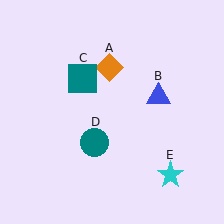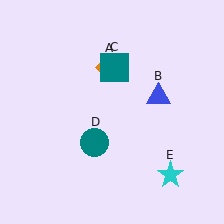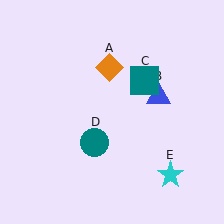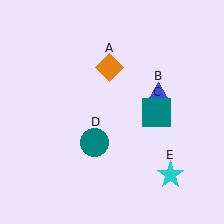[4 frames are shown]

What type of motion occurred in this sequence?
The teal square (object C) rotated clockwise around the center of the scene.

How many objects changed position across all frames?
1 object changed position: teal square (object C).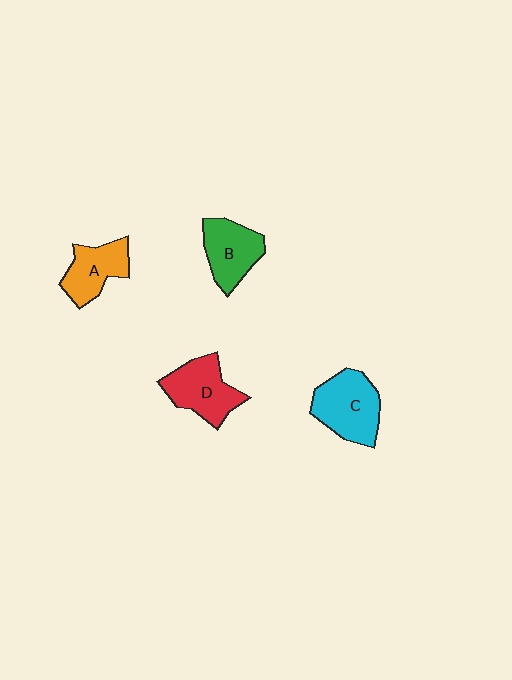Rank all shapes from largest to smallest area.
From largest to smallest: C (cyan), D (red), B (green), A (orange).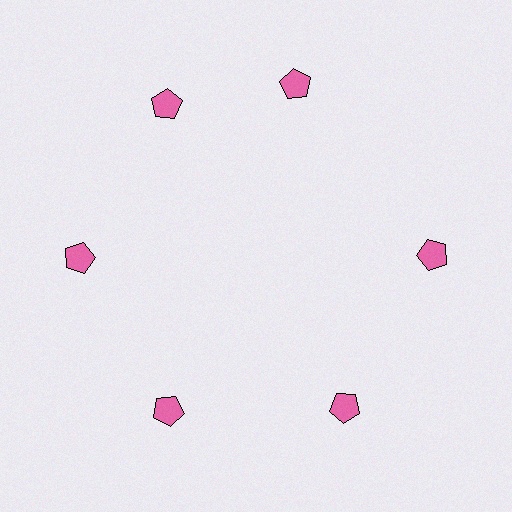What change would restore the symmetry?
The symmetry would be restored by rotating it back into even spacing with its neighbors so that all 6 pentagons sit at equal angles and equal distance from the center.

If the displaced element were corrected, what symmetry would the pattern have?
It would have 6-fold rotational symmetry — the pattern would map onto itself every 60 degrees.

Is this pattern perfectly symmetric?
No. The 6 pink pentagons are arranged in a ring, but one element near the 1 o'clock position is rotated out of alignment along the ring, breaking the 6-fold rotational symmetry.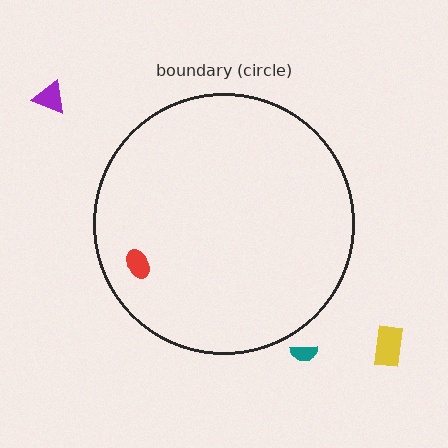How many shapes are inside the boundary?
1 inside, 3 outside.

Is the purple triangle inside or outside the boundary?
Outside.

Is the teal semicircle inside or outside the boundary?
Outside.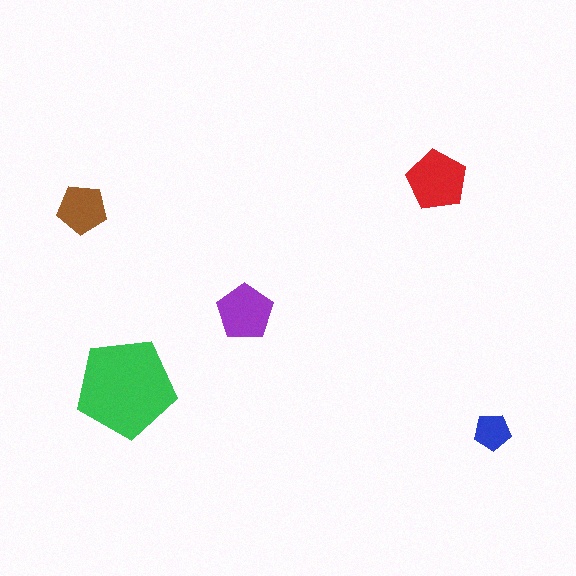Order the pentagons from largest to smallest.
the green one, the red one, the purple one, the brown one, the blue one.